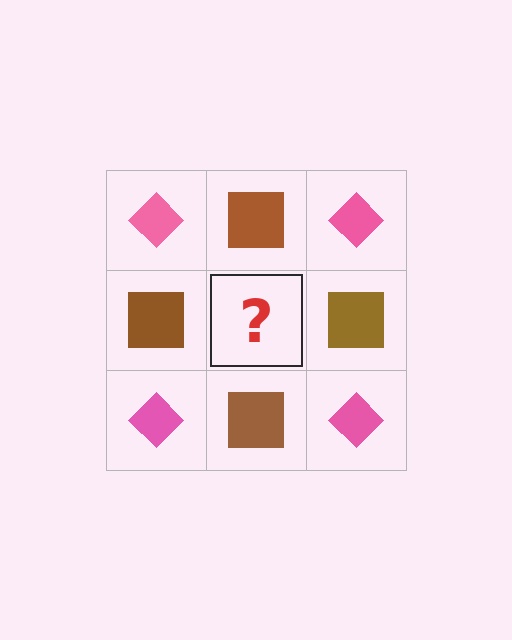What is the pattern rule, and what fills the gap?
The rule is that it alternates pink diamond and brown square in a checkerboard pattern. The gap should be filled with a pink diamond.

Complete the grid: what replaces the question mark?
The question mark should be replaced with a pink diamond.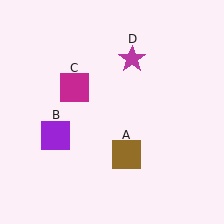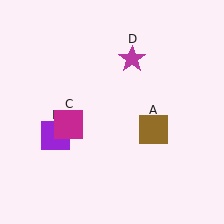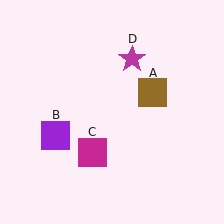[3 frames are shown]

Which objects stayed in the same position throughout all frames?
Purple square (object B) and magenta star (object D) remained stationary.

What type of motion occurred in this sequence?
The brown square (object A), magenta square (object C) rotated counterclockwise around the center of the scene.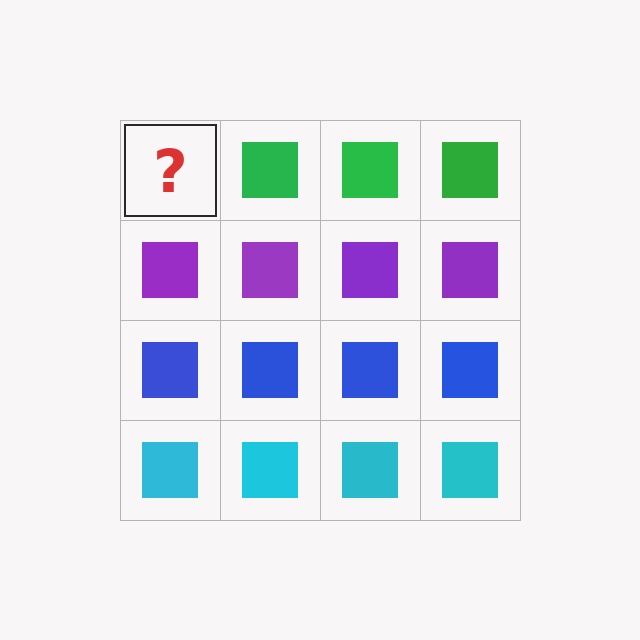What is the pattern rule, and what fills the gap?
The rule is that each row has a consistent color. The gap should be filled with a green square.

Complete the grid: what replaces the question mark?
The question mark should be replaced with a green square.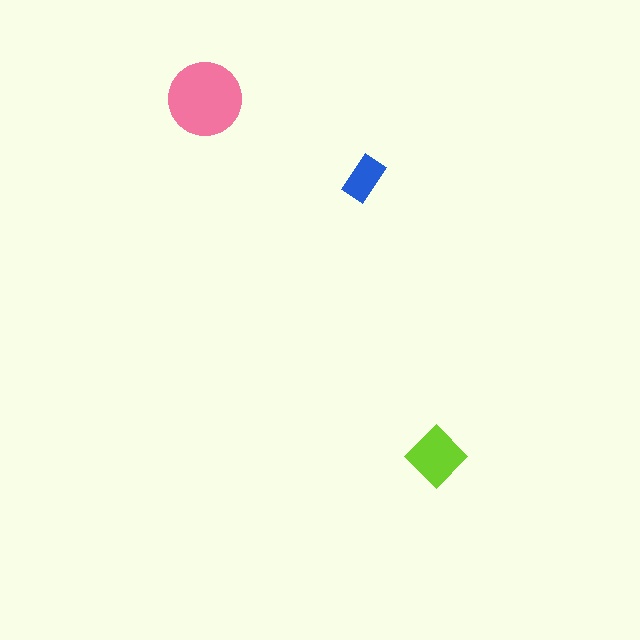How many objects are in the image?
There are 3 objects in the image.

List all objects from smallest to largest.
The blue rectangle, the lime diamond, the pink circle.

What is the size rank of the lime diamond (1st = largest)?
2nd.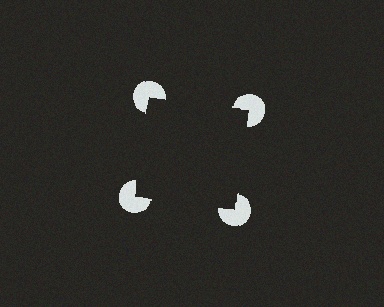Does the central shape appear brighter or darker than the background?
It typically appears slightly darker than the background, even though no actual brightness change is drawn.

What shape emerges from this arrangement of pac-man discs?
An illusory square — its edges are inferred from the aligned wedge cuts in the pac-man discs, not physically drawn.